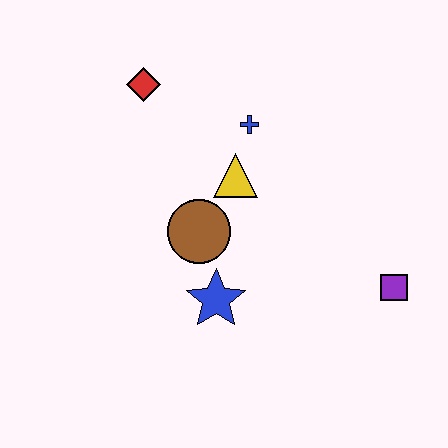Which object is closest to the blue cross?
The yellow triangle is closest to the blue cross.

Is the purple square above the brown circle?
No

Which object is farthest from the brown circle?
The purple square is farthest from the brown circle.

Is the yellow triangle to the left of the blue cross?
Yes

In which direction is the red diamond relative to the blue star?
The red diamond is above the blue star.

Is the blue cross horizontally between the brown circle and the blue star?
No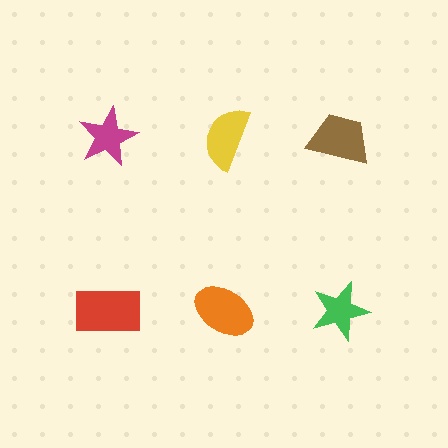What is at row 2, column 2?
An orange ellipse.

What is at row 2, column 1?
A red rectangle.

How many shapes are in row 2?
3 shapes.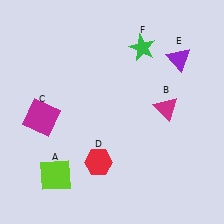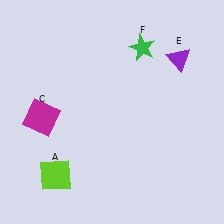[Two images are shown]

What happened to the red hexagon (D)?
The red hexagon (D) was removed in Image 2. It was in the bottom-left area of Image 1.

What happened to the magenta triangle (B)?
The magenta triangle (B) was removed in Image 2. It was in the top-right area of Image 1.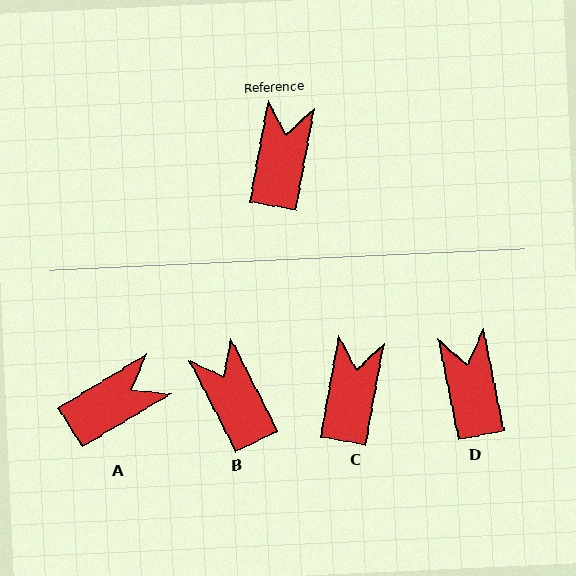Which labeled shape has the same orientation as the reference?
C.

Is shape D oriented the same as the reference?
No, it is off by about 22 degrees.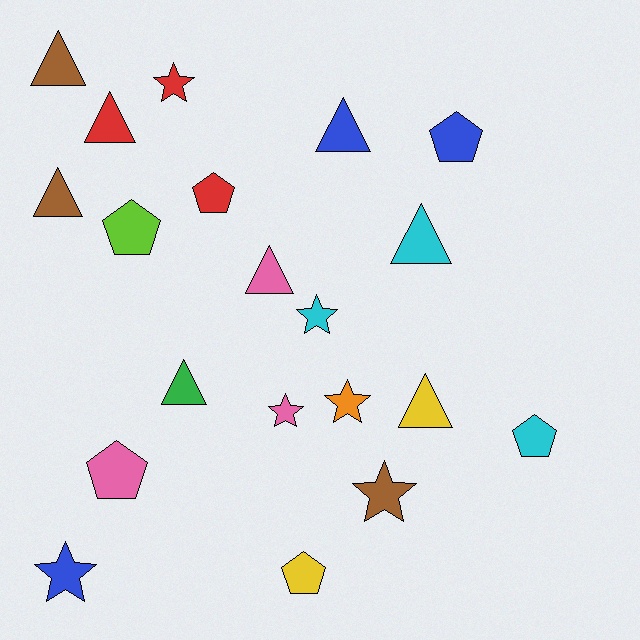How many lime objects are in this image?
There is 1 lime object.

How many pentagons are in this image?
There are 6 pentagons.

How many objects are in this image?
There are 20 objects.